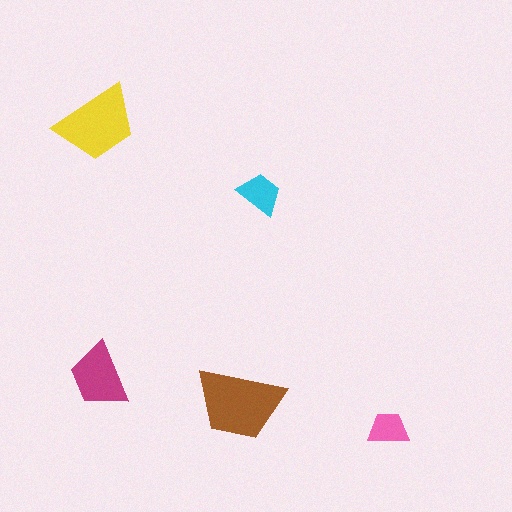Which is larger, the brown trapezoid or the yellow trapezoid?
The brown one.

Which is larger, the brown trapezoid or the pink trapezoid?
The brown one.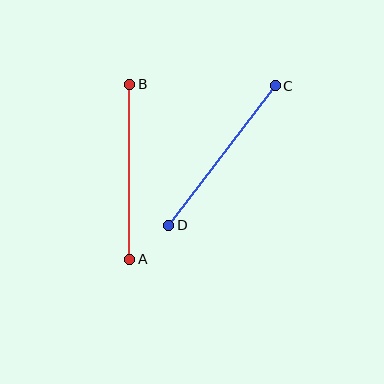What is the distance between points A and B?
The distance is approximately 175 pixels.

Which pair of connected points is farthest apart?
Points C and D are farthest apart.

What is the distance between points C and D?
The distance is approximately 176 pixels.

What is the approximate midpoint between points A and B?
The midpoint is at approximately (130, 172) pixels.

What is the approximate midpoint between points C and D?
The midpoint is at approximately (222, 156) pixels.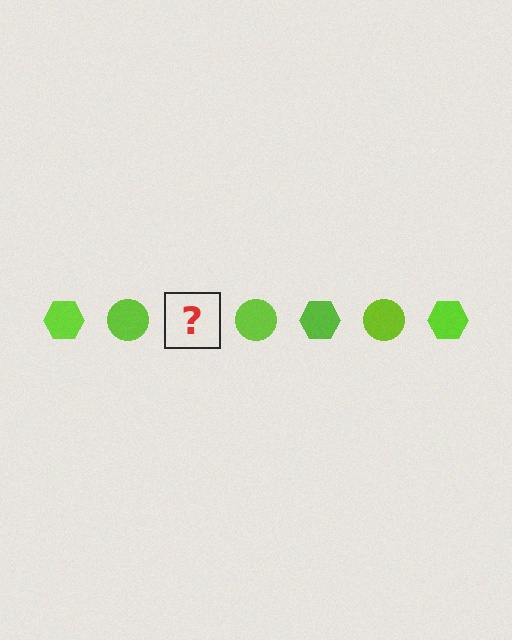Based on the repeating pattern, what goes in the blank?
The blank should be a lime hexagon.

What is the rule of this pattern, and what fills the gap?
The rule is that the pattern cycles through hexagon, circle shapes in lime. The gap should be filled with a lime hexagon.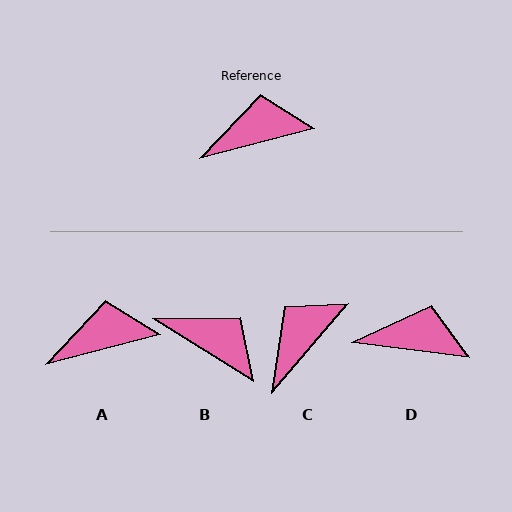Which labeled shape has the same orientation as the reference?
A.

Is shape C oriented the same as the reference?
No, it is off by about 35 degrees.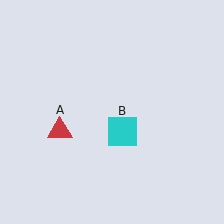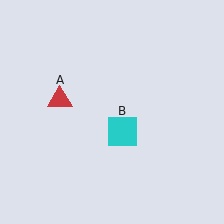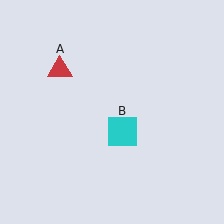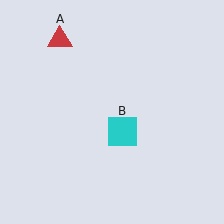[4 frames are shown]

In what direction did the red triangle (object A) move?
The red triangle (object A) moved up.